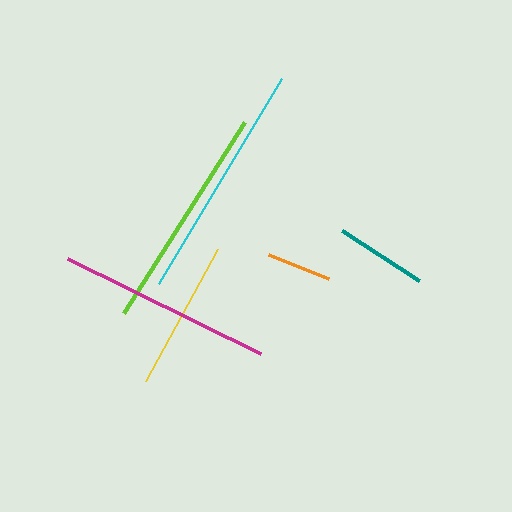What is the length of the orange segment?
The orange segment is approximately 64 pixels long.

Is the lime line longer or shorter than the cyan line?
The cyan line is longer than the lime line.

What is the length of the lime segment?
The lime segment is approximately 226 pixels long.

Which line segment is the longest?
The cyan line is the longest at approximately 239 pixels.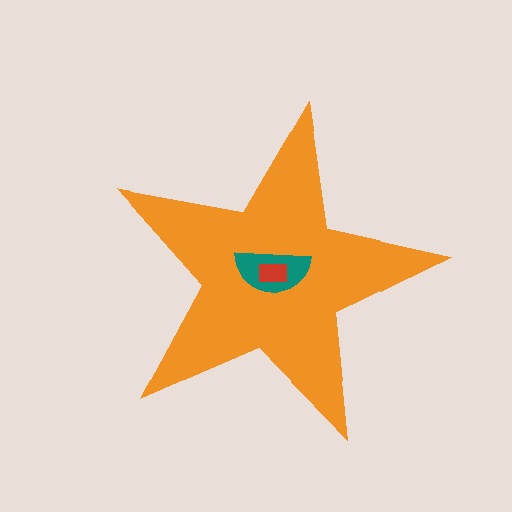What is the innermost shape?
The red rectangle.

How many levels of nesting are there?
3.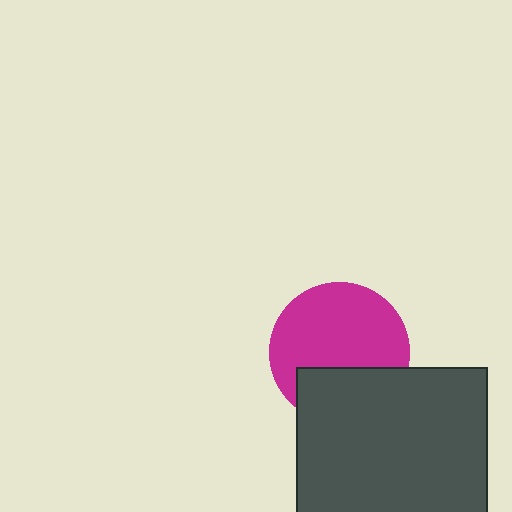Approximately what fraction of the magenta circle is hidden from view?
Roughly 33% of the magenta circle is hidden behind the dark gray rectangle.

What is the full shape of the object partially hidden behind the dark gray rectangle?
The partially hidden object is a magenta circle.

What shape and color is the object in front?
The object in front is a dark gray rectangle.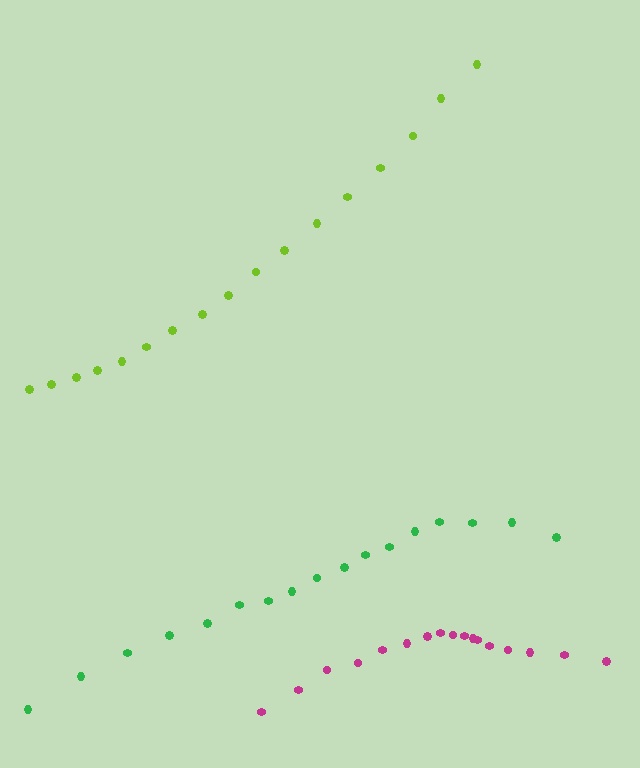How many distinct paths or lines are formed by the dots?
There are 3 distinct paths.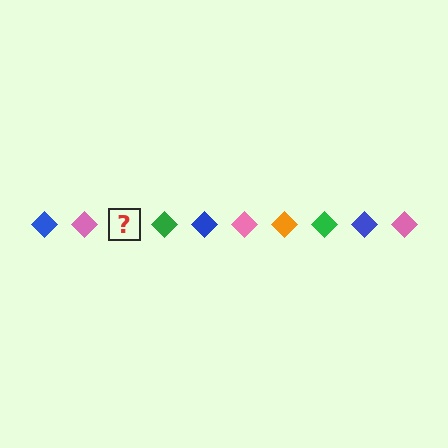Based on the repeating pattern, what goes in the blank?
The blank should be an orange diamond.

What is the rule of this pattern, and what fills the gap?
The rule is that the pattern cycles through blue, pink, orange, green diamonds. The gap should be filled with an orange diamond.